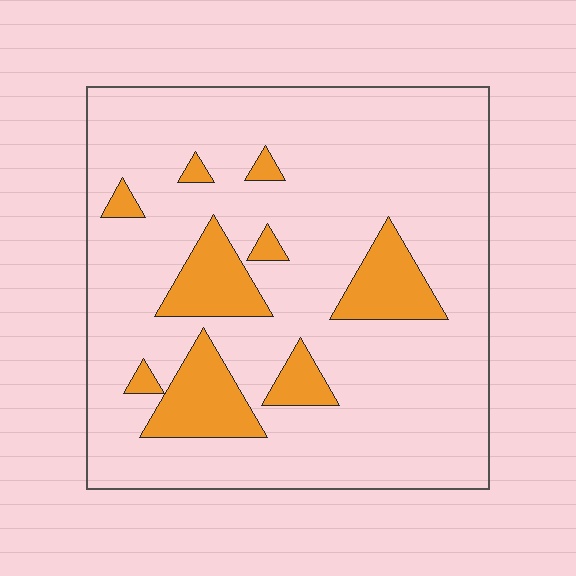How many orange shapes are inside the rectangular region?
9.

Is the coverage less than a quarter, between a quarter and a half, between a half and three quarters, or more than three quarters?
Less than a quarter.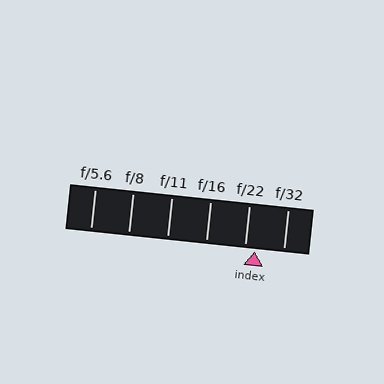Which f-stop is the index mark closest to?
The index mark is closest to f/22.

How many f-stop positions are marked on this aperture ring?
There are 6 f-stop positions marked.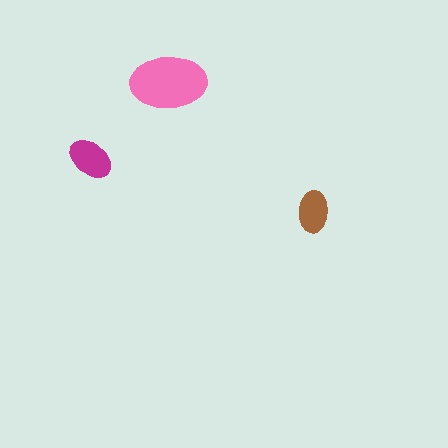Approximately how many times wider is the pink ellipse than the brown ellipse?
About 2 times wider.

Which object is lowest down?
The brown ellipse is bottommost.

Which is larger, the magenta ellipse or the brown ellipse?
The magenta one.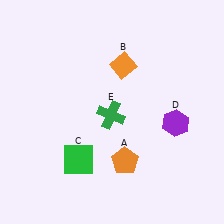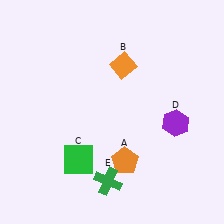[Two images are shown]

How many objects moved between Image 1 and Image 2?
1 object moved between the two images.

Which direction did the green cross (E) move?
The green cross (E) moved down.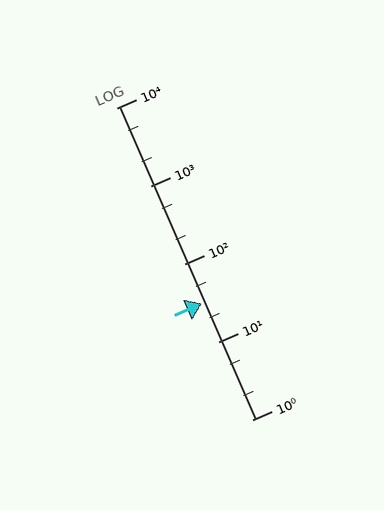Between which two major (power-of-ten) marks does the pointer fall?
The pointer is between 10 and 100.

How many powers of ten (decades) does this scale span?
The scale spans 4 decades, from 1 to 10000.